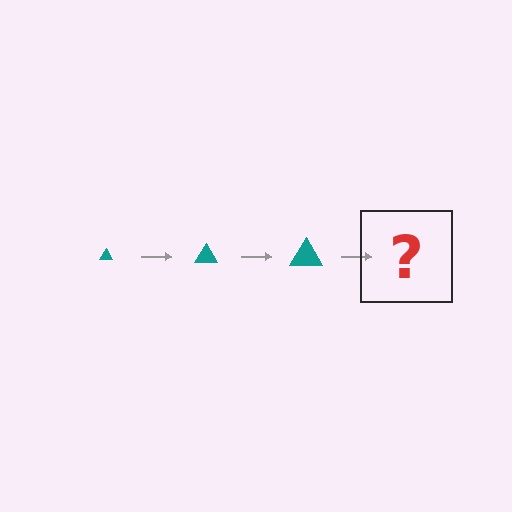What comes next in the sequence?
The next element should be a teal triangle, larger than the previous one.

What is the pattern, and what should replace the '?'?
The pattern is that the triangle gets progressively larger each step. The '?' should be a teal triangle, larger than the previous one.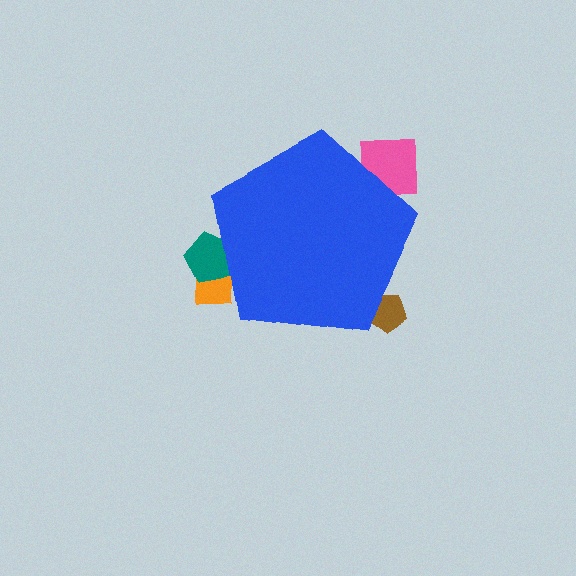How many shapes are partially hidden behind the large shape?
4 shapes are partially hidden.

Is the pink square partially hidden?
Yes, the pink square is partially hidden behind the blue pentagon.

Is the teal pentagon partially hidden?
Yes, the teal pentagon is partially hidden behind the blue pentagon.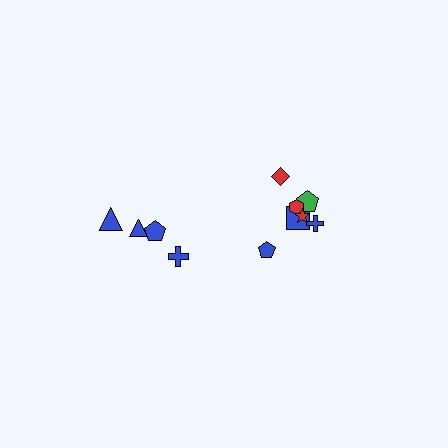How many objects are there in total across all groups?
There are 11 objects.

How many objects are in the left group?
There are 4 objects.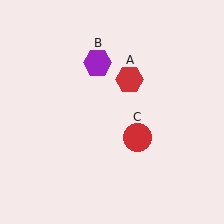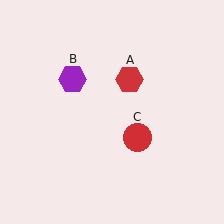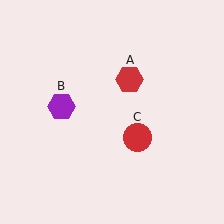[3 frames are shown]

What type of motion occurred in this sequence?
The purple hexagon (object B) rotated counterclockwise around the center of the scene.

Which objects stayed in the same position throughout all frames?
Red hexagon (object A) and red circle (object C) remained stationary.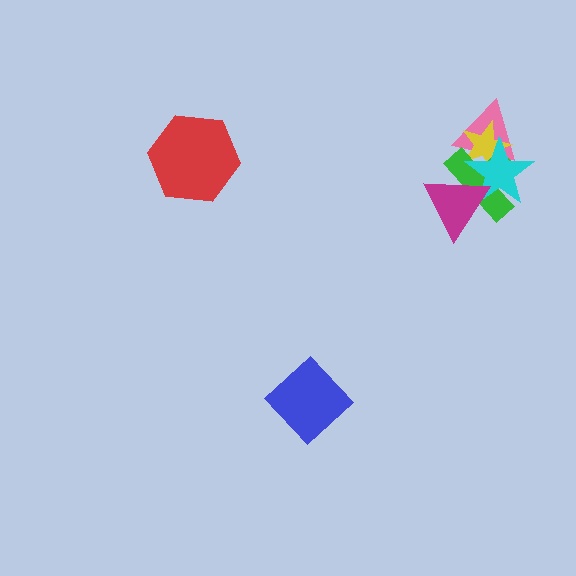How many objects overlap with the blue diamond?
0 objects overlap with the blue diamond.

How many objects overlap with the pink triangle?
3 objects overlap with the pink triangle.